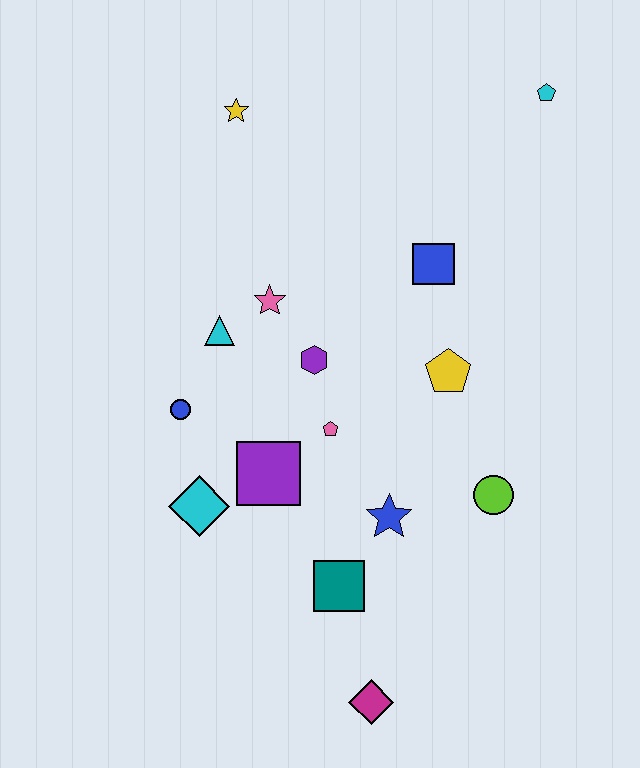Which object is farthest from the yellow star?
The magenta diamond is farthest from the yellow star.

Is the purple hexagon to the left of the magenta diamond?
Yes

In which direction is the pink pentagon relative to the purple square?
The pink pentagon is to the right of the purple square.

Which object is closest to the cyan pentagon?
The blue square is closest to the cyan pentagon.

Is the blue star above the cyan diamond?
No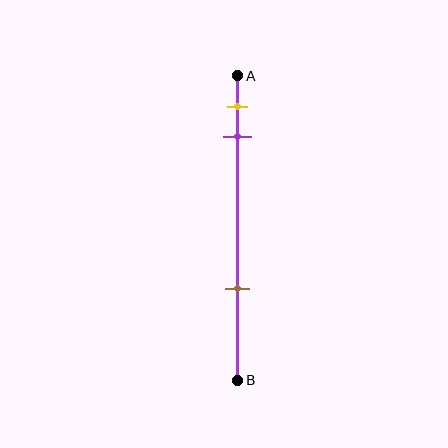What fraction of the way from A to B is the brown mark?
The brown mark is approximately 70% (0.7) of the way from A to B.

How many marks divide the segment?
There are 3 marks dividing the segment.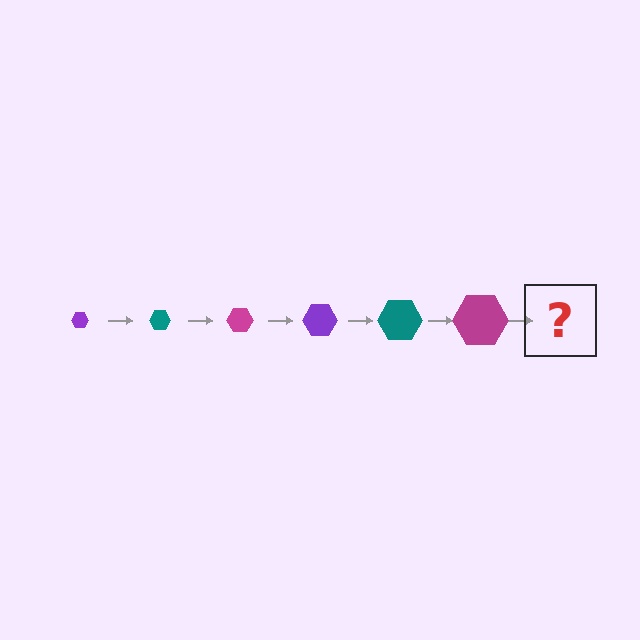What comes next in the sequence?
The next element should be a purple hexagon, larger than the previous one.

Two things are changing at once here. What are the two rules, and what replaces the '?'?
The two rules are that the hexagon grows larger each step and the color cycles through purple, teal, and magenta. The '?' should be a purple hexagon, larger than the previous one.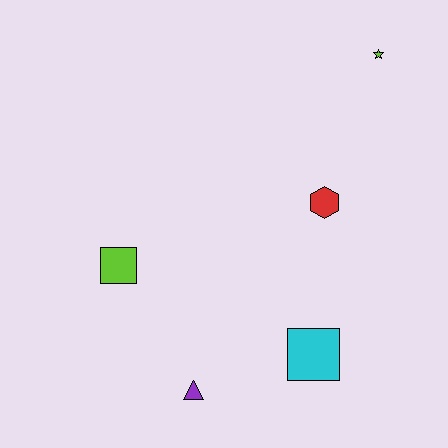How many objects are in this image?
There are 5 objects.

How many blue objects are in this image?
There are no blue objects.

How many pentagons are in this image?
There are no pentagons.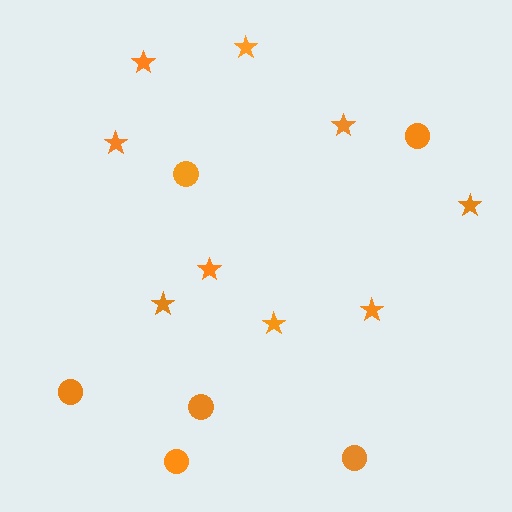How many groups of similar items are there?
There are 2 groups: one group of stars (9) and one group of circles (6).